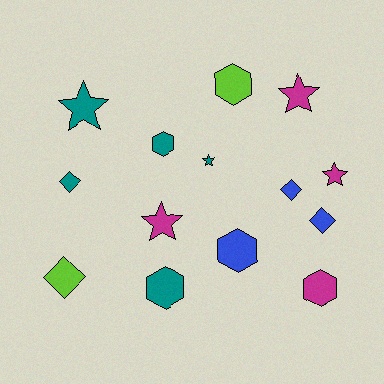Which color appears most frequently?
Teal, with 5 objects.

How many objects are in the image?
There are 14 objects.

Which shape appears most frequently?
Star, with 5 objects.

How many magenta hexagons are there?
There is 1 magenta hexagon.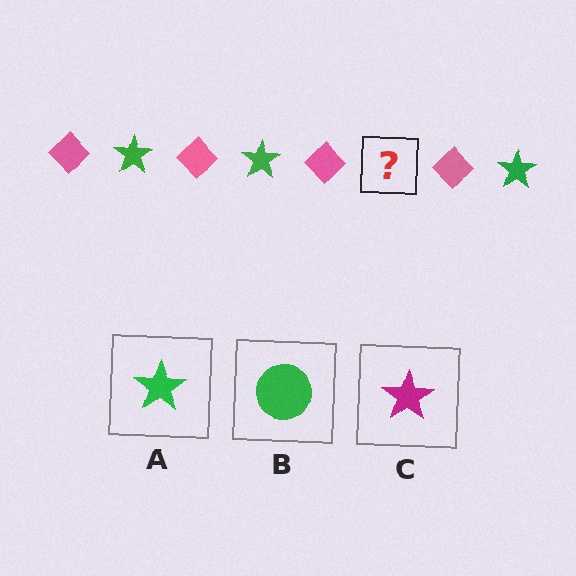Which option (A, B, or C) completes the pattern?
A.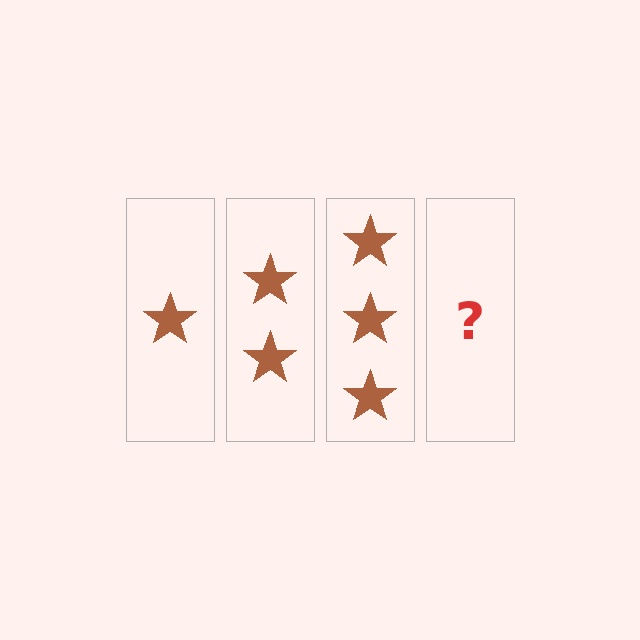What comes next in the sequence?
The next element should be 4 stars.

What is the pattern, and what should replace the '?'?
The pattern is that each step adds one more star. The '?' should be 4 stars.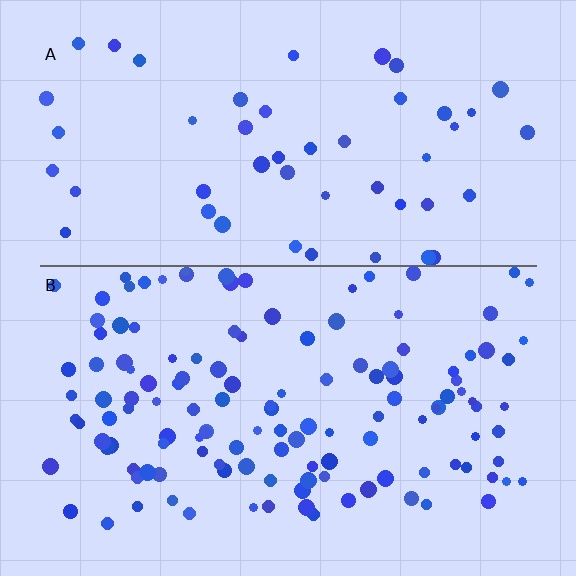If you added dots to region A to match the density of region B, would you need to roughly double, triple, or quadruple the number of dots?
Approximately triple.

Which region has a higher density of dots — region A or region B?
B (the bottom).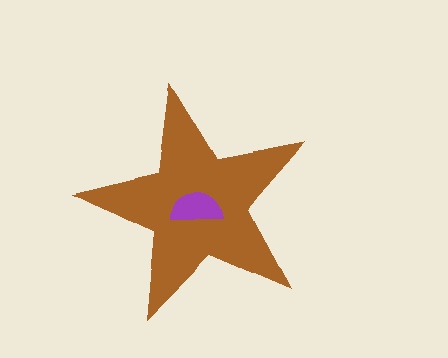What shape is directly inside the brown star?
The purple semicircle.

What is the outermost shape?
The brown star.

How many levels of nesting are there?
2.